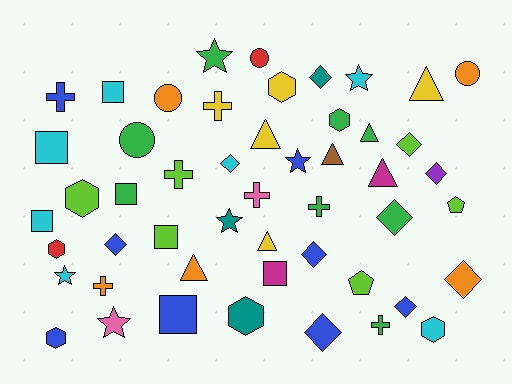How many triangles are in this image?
There are 7 triangles.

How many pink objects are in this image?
There are 2 pink objects.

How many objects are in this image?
There are 50 objects.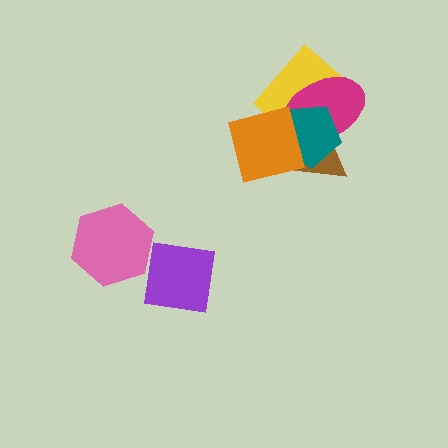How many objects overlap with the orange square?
4 objects overlap with the orange square.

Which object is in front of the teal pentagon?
The orange square is in front of the teal pentagon.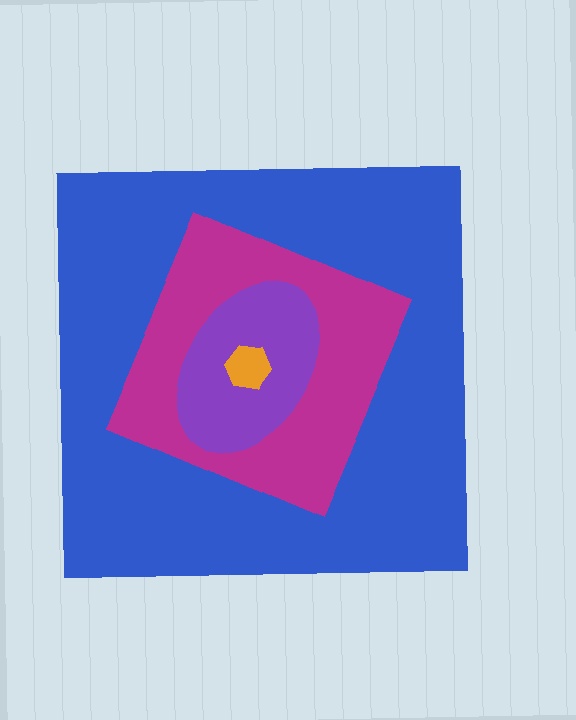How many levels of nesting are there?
4.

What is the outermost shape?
The blue square.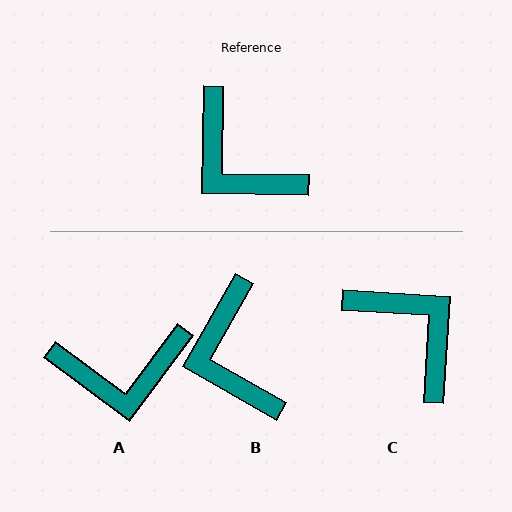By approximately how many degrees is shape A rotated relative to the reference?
Approximately 54 degrees counter-clockwise.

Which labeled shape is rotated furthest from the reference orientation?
C, about 178 degrees away.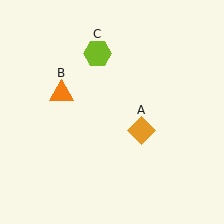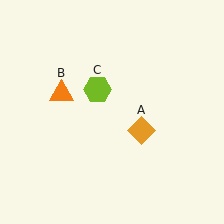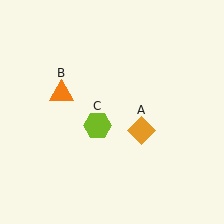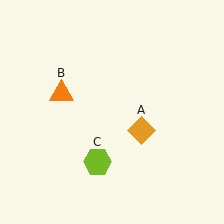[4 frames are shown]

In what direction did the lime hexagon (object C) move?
The lime hexagon (object C) moved down.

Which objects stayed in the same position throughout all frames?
Orange diamond (object A) and orange triangle (object B) remained stationary.